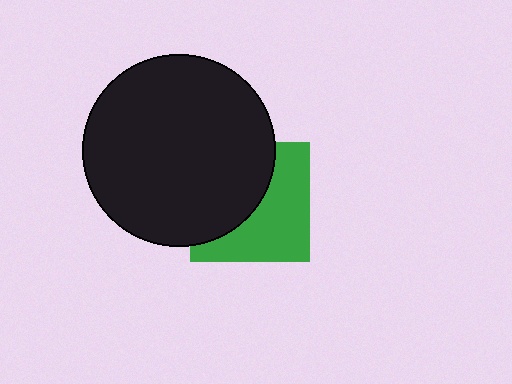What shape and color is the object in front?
The object in front is a black circle.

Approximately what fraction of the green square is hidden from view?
Roughly 49% of the green square is hidden behind the black circle.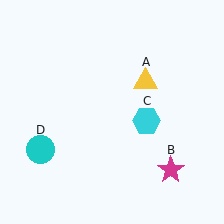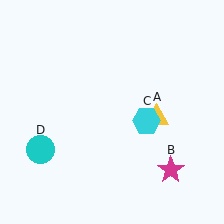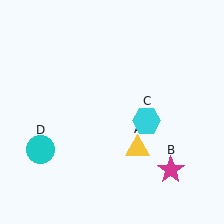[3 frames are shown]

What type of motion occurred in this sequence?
The yellow triangle (object A) rotated clockwise around the center of the scene.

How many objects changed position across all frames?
1 object changed position: yellow triangle (object A).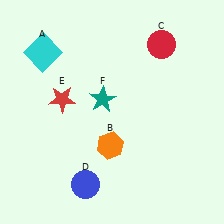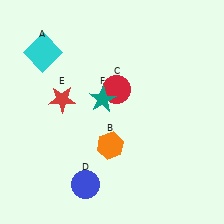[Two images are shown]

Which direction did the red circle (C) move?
The red circle (C) moved down.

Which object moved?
The red circle (C) moved down.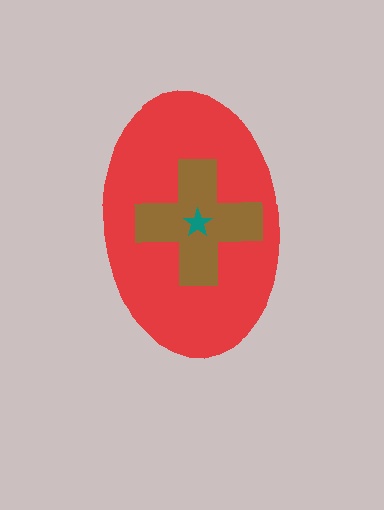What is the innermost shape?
The teal star.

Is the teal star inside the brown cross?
Yes.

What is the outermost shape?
The red ellipse.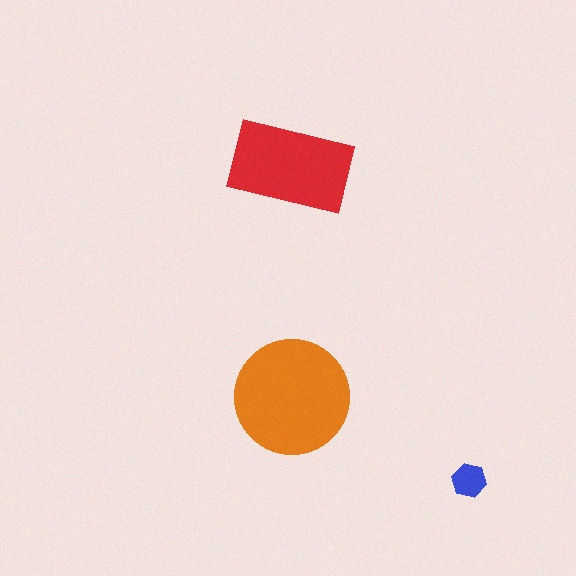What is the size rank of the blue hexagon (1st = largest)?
3rd.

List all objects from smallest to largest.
The blue hexagon, the red rectangle, the orange circle.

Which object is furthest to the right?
The blue hexagon is rightmost.